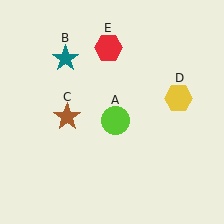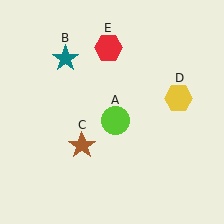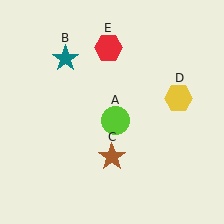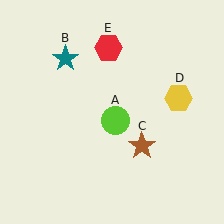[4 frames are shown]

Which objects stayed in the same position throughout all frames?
Lime circle (object A) and teal star (object B) and yellow hexagon (object D) and red hexagon (object E) remained stationary.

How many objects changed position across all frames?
1 object changed position: brown star (object C).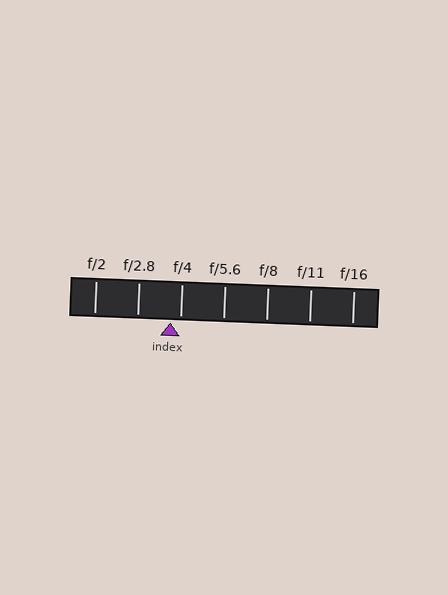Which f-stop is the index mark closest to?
The index mark is closest to f/4.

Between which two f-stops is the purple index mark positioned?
The index mark is between f/2.8 and f/4.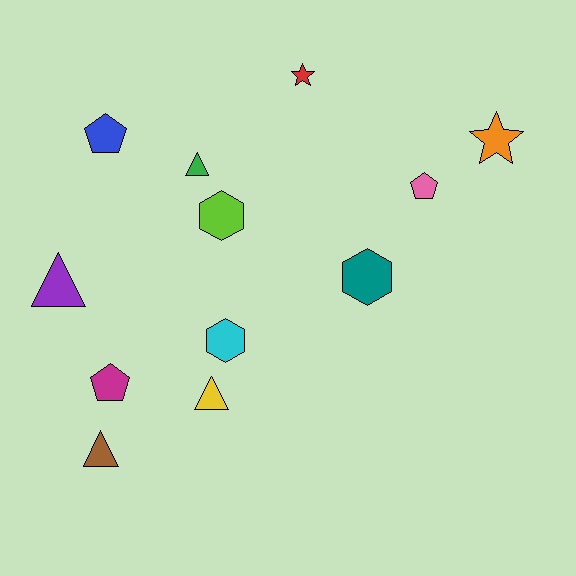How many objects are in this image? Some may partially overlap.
There are 12 objects.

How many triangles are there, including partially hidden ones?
There are 4 triangles.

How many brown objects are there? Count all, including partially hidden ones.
There is 1 brown object.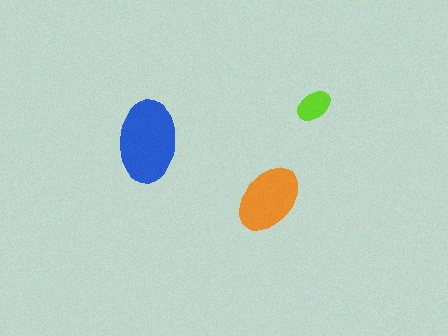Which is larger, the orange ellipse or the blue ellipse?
The blue one.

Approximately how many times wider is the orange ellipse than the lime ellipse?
About 2 times wider.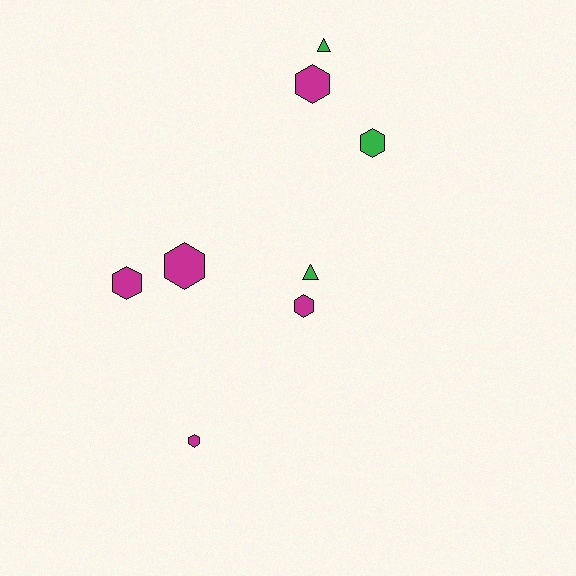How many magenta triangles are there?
There are no magenta triangles.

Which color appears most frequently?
Magenta, with 5 objects.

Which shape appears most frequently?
Hexagon, with 6 objects.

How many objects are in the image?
There are 8 objects.